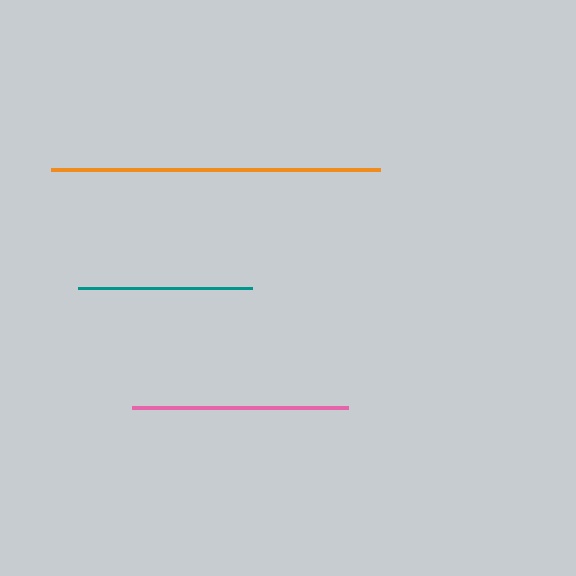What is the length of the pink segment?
The pink segment is approximately 216 pixels long.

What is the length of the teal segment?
The teal segment is approximately 173 pixels long.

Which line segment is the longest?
The orange line is the longest at approximately 329 pixels.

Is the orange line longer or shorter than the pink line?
The orange line is longer than the pink line.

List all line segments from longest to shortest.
From longest to shortest: orange, pink, teal.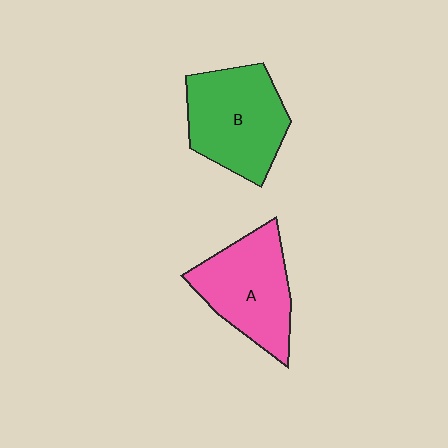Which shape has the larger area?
Shape B (green).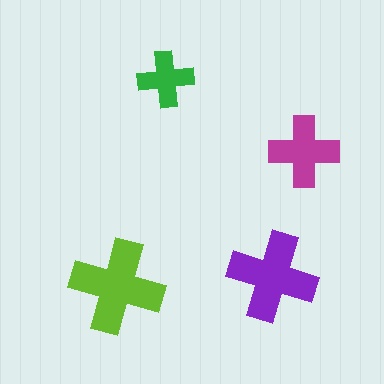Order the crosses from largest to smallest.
the lime one, the purple one, the magenta one, the green one.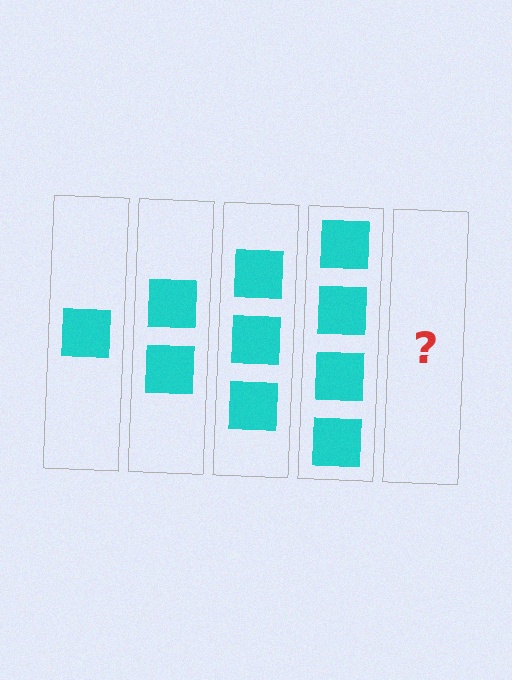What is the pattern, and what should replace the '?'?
The pattern is that each step adds one more square. The '?' should be 5 squares.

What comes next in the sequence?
The next element should be 5 squares.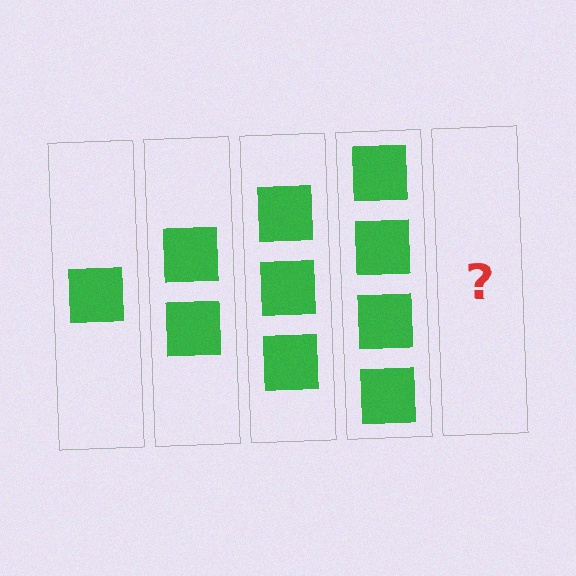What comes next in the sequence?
The next element should be 5 squares.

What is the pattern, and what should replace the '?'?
The pattern is that each step adds one more square. The '?' should be 5 squares.